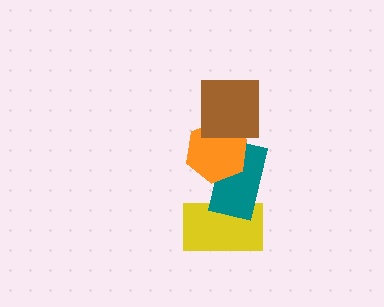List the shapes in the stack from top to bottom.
From top to bottom: the brown square, the orange hexagon, the teal rectangle, the yellow rectangle.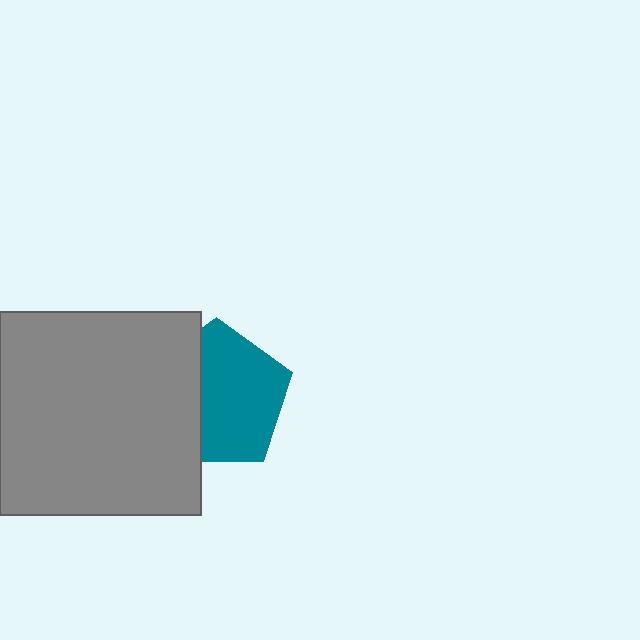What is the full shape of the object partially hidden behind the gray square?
The partially hidden object is a teal pentagon.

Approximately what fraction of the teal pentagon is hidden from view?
Roughly 36% of the teal pentagon is hidden behind the gray square.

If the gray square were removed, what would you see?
You would see the complete teal pentagon.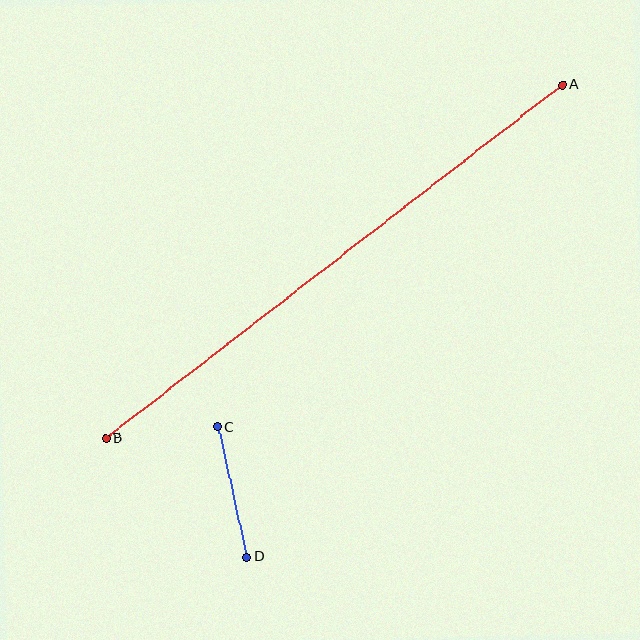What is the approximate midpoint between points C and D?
The midpoint is at approximately (232, 492) pixels.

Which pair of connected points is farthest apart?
Points A and B are farthest apart.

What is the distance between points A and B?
The distance is approximately 577 pixels.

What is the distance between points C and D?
The distance is approximately 133 pixels.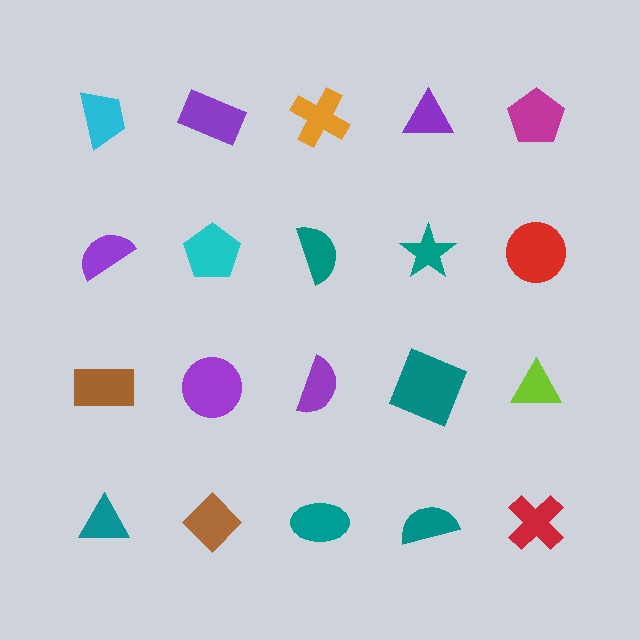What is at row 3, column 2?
A purple circle.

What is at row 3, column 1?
A brown rectangle.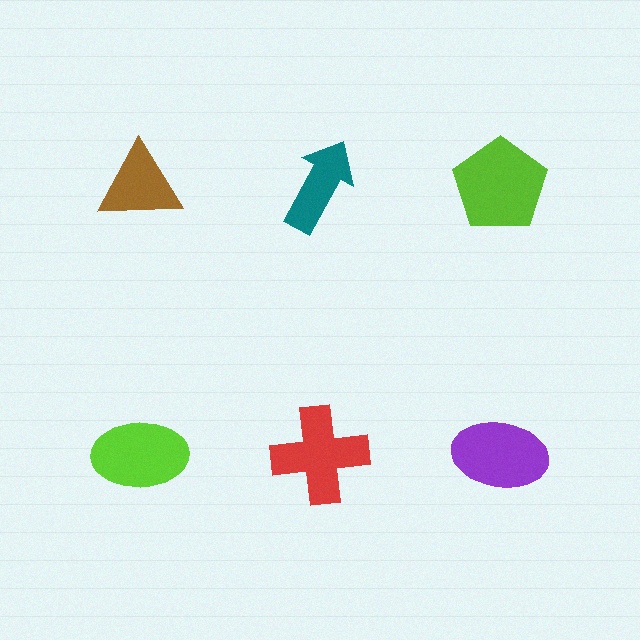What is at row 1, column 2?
A teal arrow.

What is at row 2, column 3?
A purple ellipse.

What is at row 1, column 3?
A lime pentagon.